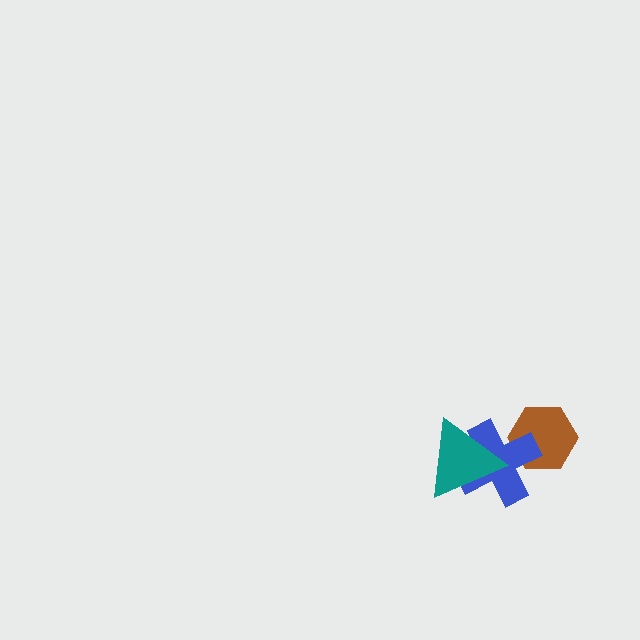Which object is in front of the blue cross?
The teal triangle is in front of the blue cross.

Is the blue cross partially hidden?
Yes, it is partially covered by another shape.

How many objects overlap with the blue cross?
2 objects overlap with the blue cross.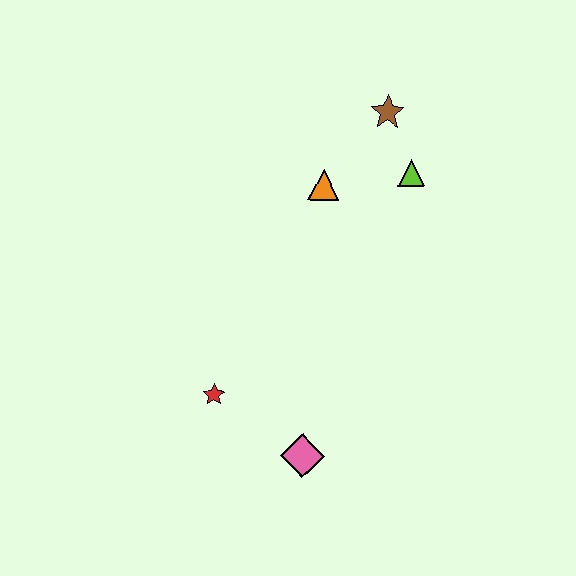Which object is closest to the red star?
The pink diamond is closest to the red star.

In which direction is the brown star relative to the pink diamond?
The brown star is above the pink diamond.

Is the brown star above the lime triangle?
Yes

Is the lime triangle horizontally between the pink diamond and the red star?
No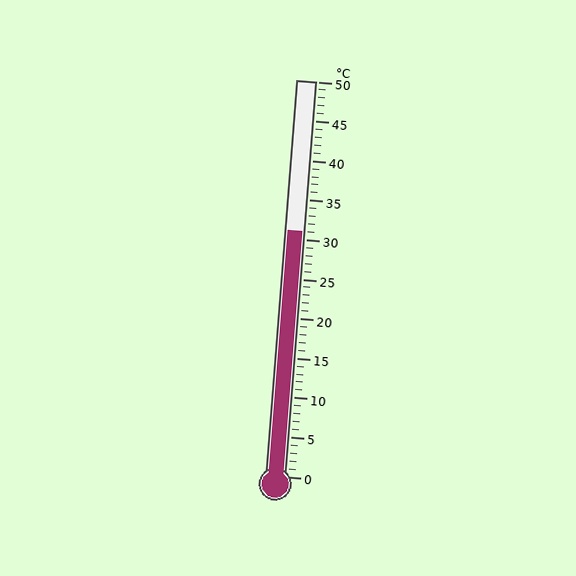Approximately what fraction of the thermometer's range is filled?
The thermometer is filled to approximately 60% of its range.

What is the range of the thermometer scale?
The thermometer scale ranges from 0°C to 50°C.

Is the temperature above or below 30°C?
The temperature is above 30°C.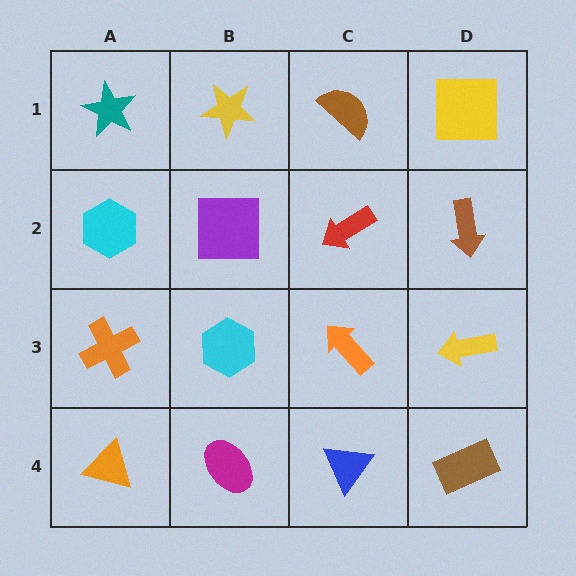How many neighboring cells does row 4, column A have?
2.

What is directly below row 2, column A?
An orange cross.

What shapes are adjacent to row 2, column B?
A yellow star (row 1, column B), a cyan hexagon (row 3, column B), a cyan hexagon (row 2, column A), a red arrow (row 2, column C).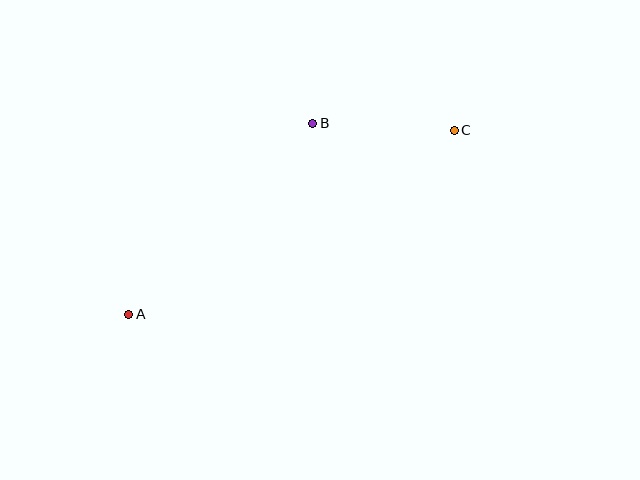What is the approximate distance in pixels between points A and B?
The distance between A and B is approximately 266 pixels.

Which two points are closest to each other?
Points B and C are closest to each other.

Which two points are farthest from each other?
Points A and C are farthest from each other.